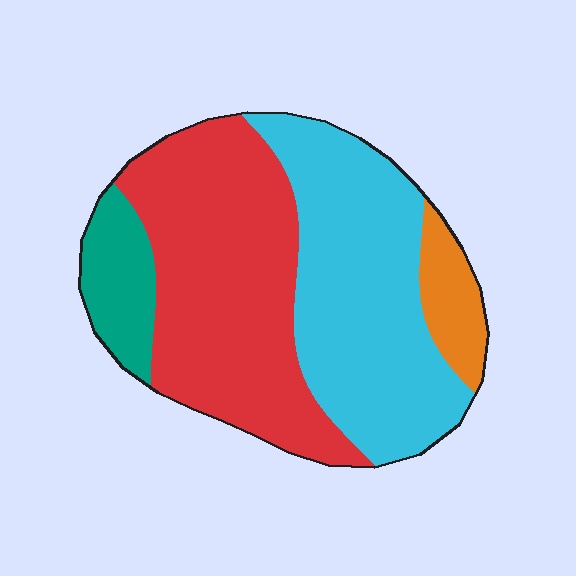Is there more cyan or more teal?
Cyan.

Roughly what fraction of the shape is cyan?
Cyan takes up between a third and a half of the shape.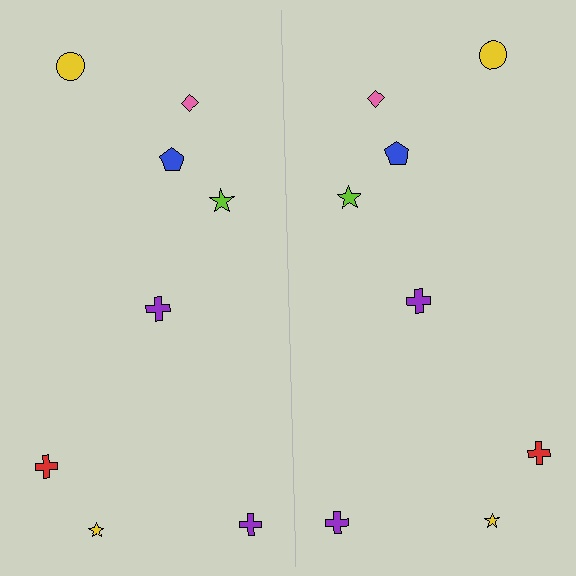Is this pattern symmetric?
Yes, this pattern has bilateral (reflection) symmetry.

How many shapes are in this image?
There are 16 shapes in this image.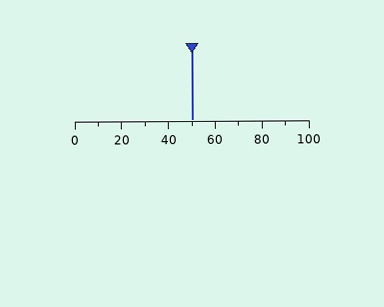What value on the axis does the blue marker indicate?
The marker indicates approximately 50.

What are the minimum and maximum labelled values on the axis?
The axis runs from 0 to 100.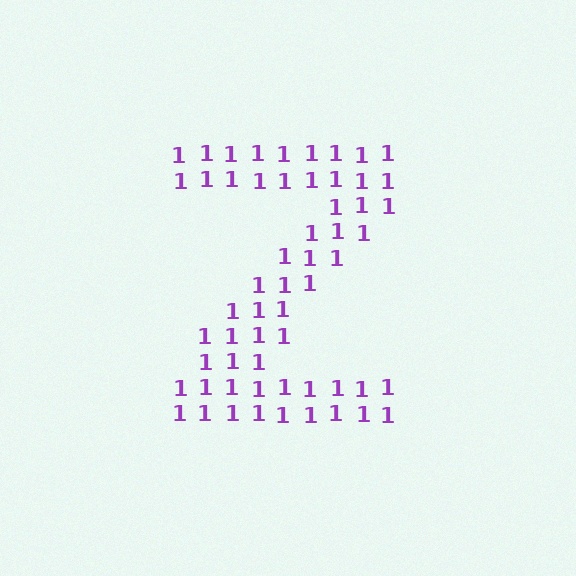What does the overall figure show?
The overall figure shows the letter Z.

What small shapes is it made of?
It is made of small digit 1's.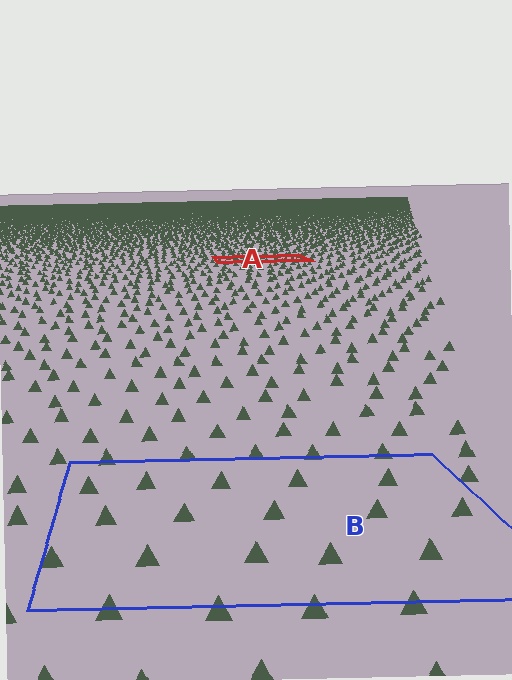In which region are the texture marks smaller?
The texture marks are smaller in region A, because it is farther away.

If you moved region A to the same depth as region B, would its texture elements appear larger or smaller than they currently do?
They would appear larger. At a closer depth, the same texture elements are projected at a bigger on-screen size.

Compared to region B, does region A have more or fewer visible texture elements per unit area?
Region A has more texture elements per unit area — they are packed more densely because it is farther away.